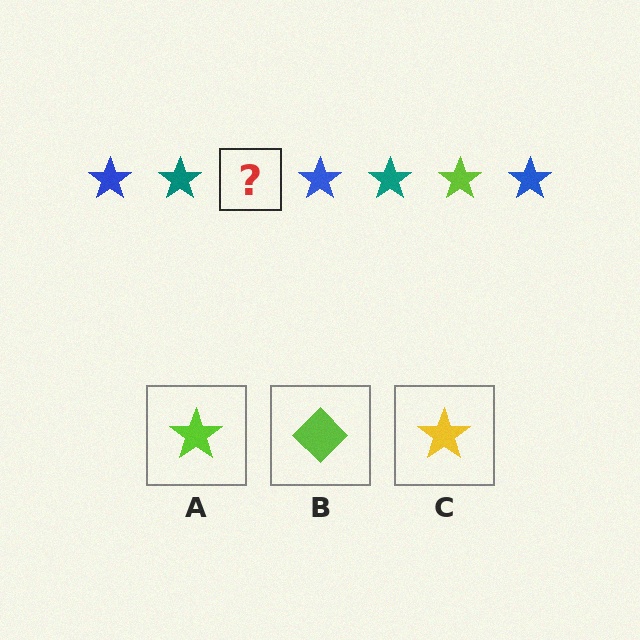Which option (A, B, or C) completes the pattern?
A.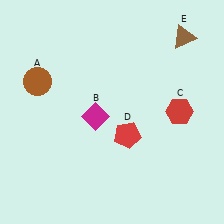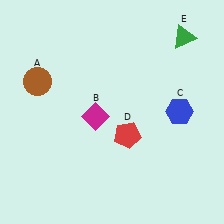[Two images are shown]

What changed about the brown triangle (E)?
In Image 1, E is brown. In Image 2, it changed to green.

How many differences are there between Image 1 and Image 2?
There are 2 differences between the two images.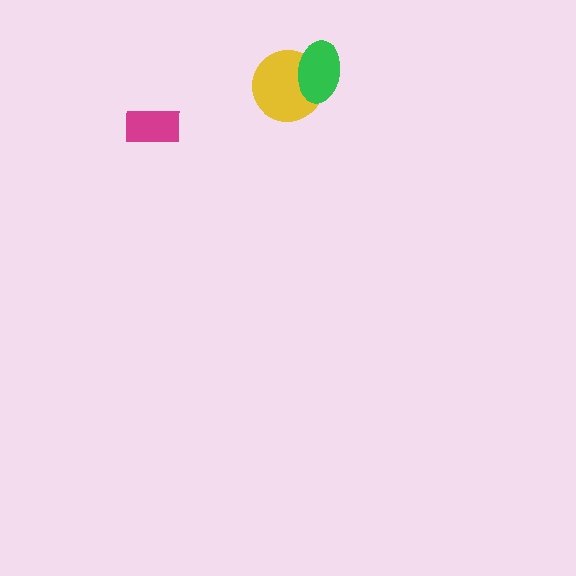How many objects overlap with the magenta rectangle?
0 objects overlap with the magenta rectangle.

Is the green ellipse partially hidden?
No, no other shape covers it.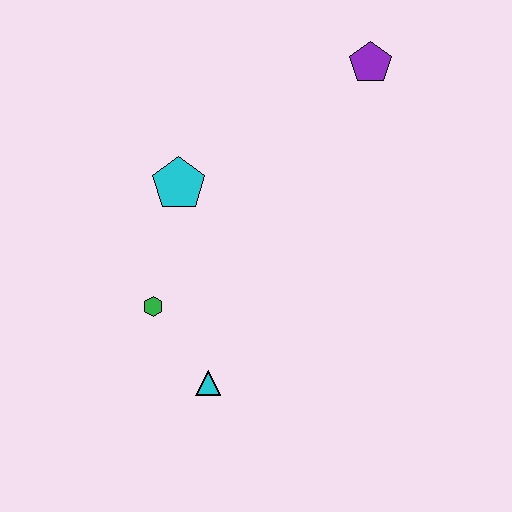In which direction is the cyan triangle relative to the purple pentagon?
The cyan triangle is below the purple pentagon.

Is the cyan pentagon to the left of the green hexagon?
No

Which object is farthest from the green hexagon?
The purple pentagon is farthest from the green hexagon.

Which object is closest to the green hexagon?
The cyan triangle is closest to the green hexagon.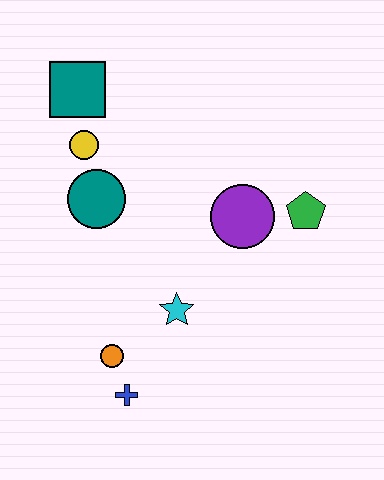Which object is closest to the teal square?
The yellow circle is closest to the teal square.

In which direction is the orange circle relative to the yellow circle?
The orange circle is below the yellow circle.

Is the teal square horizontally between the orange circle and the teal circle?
No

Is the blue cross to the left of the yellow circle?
No